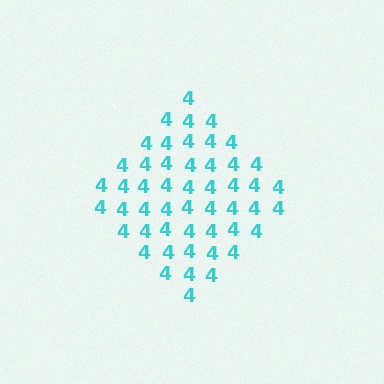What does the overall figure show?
The overall figure shows a diamond.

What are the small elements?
The small elements are digit 4's.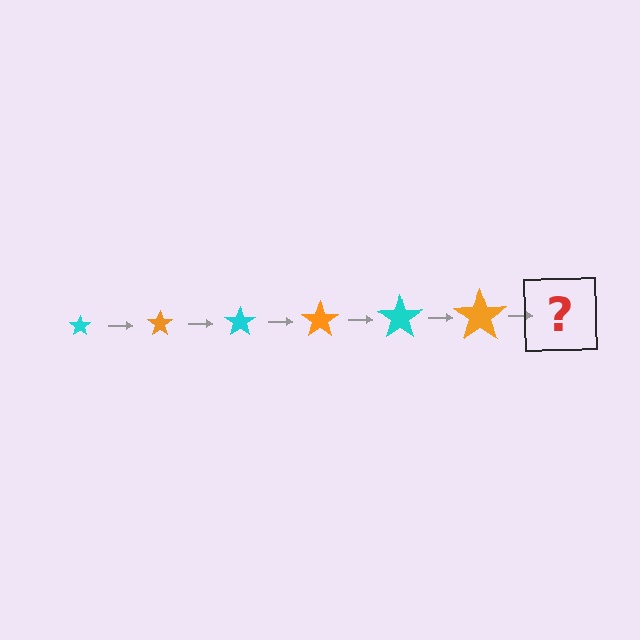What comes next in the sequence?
The next element should be a cyan star, larger than the previous one.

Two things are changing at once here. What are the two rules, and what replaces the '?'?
The two rules are that the star grows larger each step and the color cycles through cyan and orange. The '?' should be a cyan star, larger than the previous one.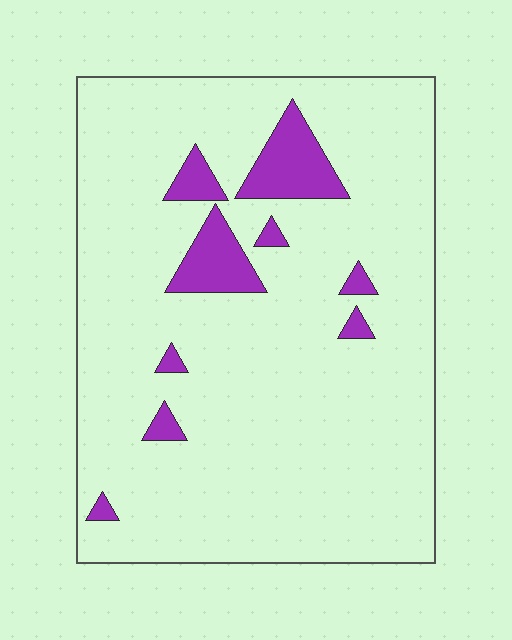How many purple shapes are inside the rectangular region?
9.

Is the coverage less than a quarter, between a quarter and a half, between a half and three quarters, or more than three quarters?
Less than a quarter.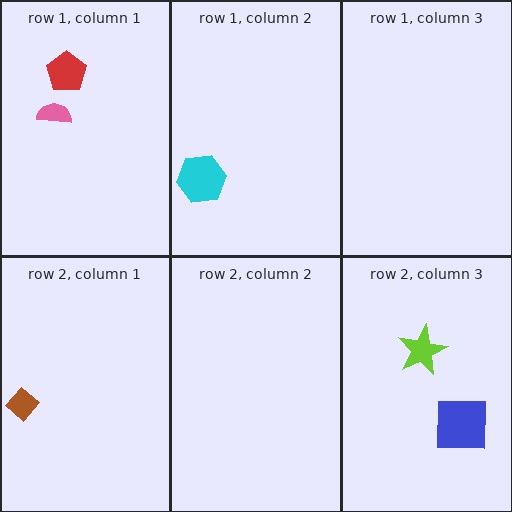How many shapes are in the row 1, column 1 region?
2.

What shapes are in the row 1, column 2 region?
The cyan hexagon.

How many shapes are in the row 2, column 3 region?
2.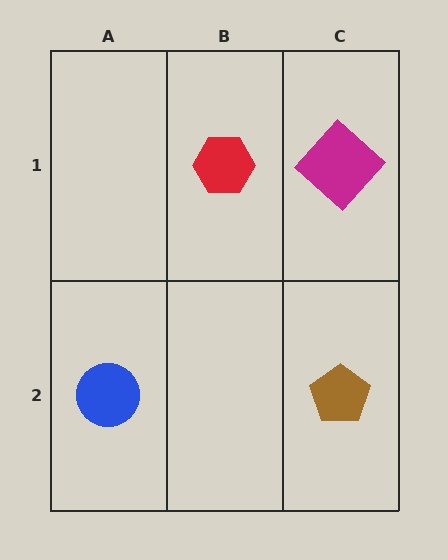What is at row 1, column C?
A magenta diamond.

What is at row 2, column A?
A blue circle.